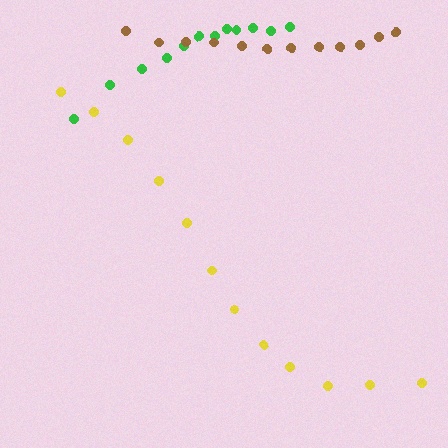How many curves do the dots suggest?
There are 3 distinct paths.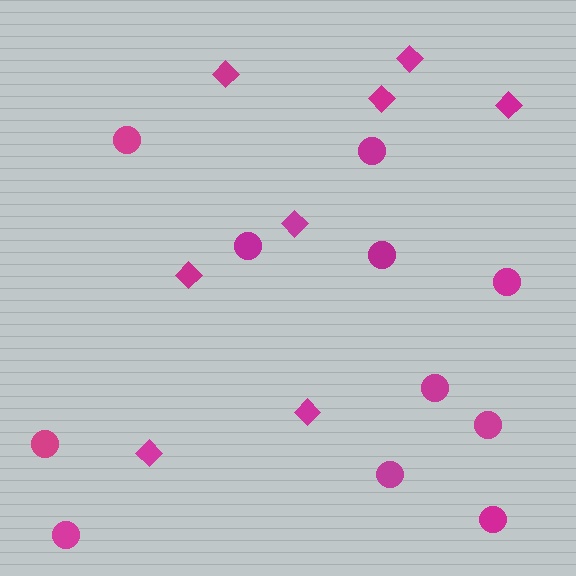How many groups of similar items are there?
There are 2 groups: one group of circles (11) and one group of diamonds (8).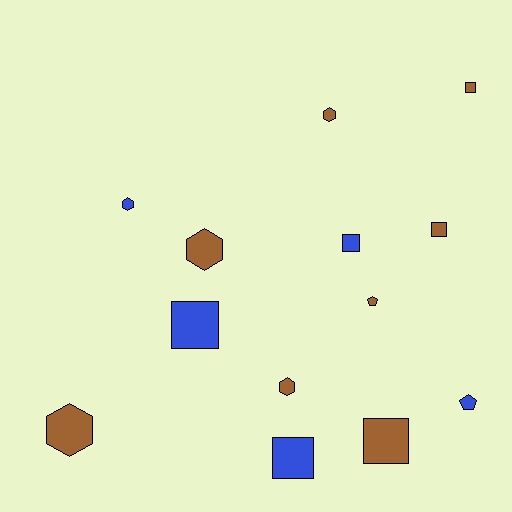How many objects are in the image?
There are 13 objects.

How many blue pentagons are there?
There is 1 blue pentagon.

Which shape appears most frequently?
Square, with 6 objects.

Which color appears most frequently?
Brown, with 8 objects.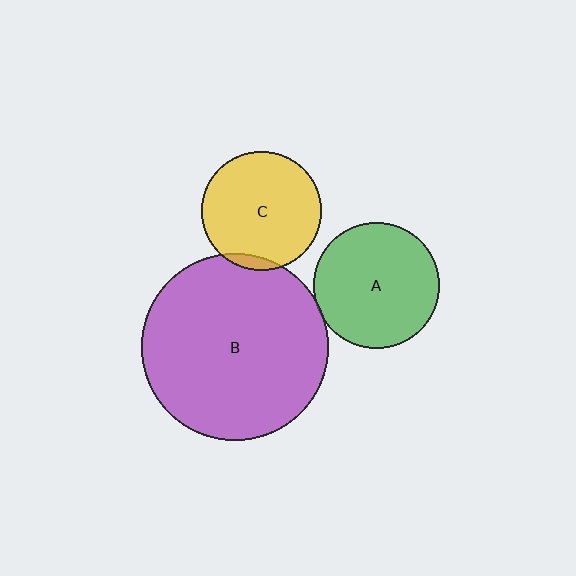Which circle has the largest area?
Circle B (purple).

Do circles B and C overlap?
Yes.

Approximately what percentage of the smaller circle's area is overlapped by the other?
Approximately 5%.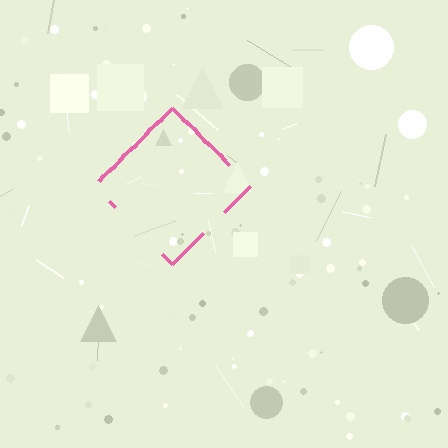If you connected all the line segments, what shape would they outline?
They would outline a diamond.